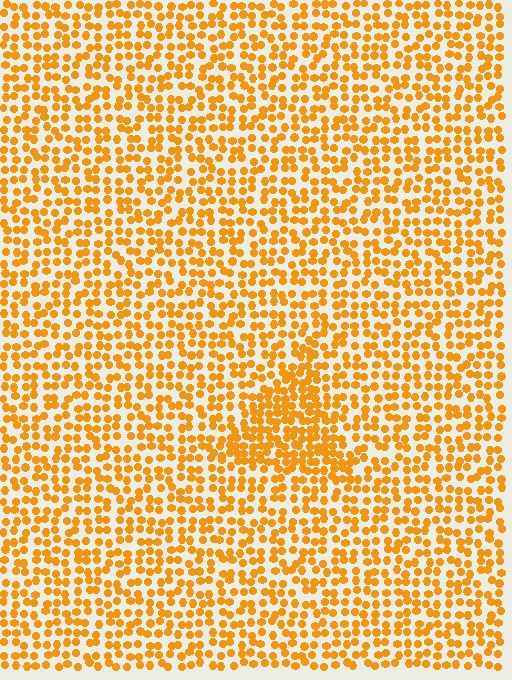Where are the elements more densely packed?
The elements are more densely packed inside the triangle boundary.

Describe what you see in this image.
The image contains small orange elements arranged at two different densities. A triangle-shaped region is visible where the elements are more densely packed than the surrounding area.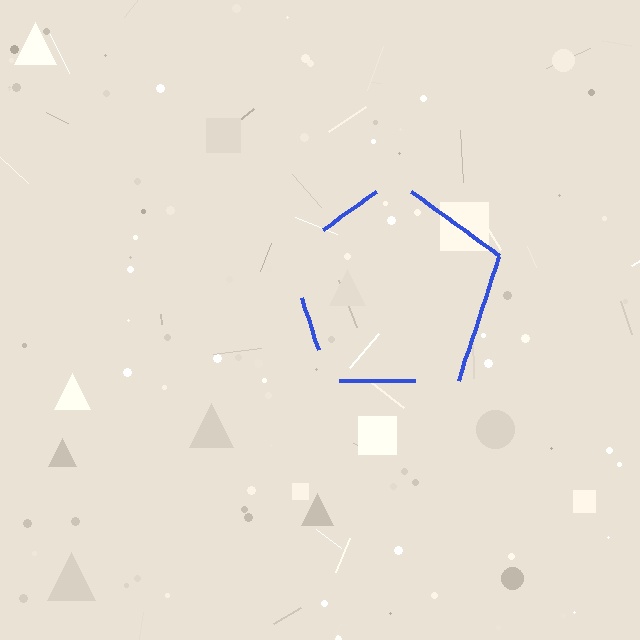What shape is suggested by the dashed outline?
The dashed outline suggests a pentagon.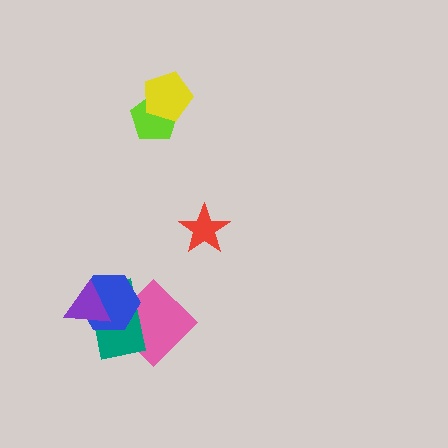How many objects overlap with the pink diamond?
2 objects overlap with the pink diamond.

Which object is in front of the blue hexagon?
The purple triangle is in front of the blue hexagon.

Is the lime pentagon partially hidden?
Yes, it is partially covered by another shape.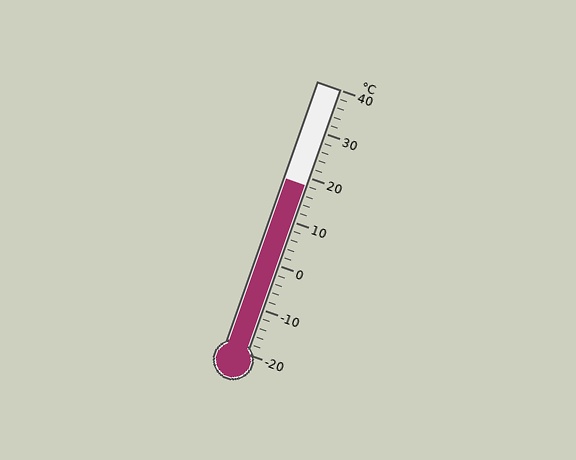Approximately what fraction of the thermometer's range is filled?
The thermometer is filled to approximately 65% of its range.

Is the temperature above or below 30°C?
The temperature is below 30°C.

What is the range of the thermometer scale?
The thermometer scale ranges from -20°C to 40°C.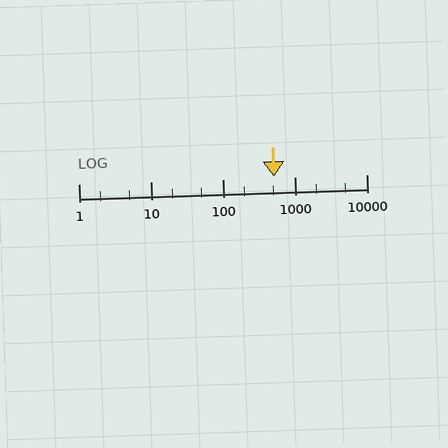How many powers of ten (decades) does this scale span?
The scale spans 4 decades, from 1 to 10000.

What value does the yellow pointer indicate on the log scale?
The pointer indicates approximately 520.